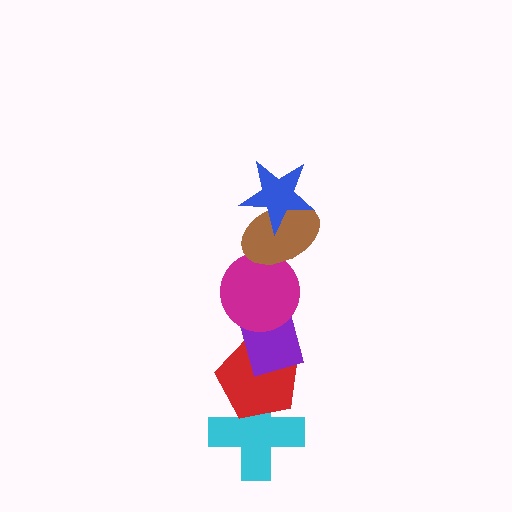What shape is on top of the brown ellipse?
The blue star is on top of the brown ellipse.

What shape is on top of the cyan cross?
The red pentagon is on top of the cyan cross.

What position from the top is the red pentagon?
The red pentagon is 5th from the top.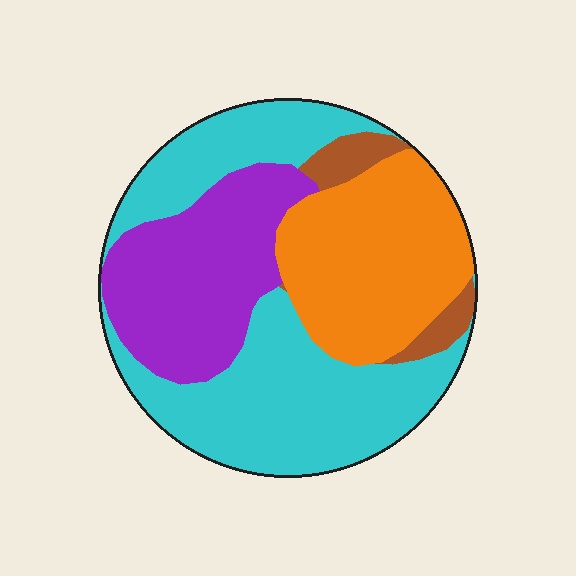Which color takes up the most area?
Cyan, at roughly 45%.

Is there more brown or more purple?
Purple.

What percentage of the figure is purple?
Purple covers around 25% of the figure.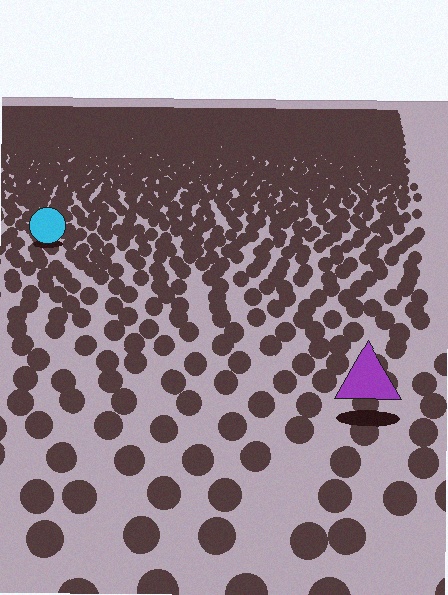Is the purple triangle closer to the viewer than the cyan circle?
Yes. The purple triangle is closer — you can tell from the texture gradient: the ground texture is coarser near it.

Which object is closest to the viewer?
The purple triangle is closest. The texture marks near it are larger and more spread out.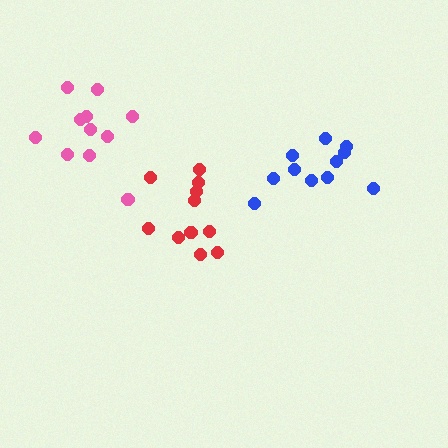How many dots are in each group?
Group 1: 11 dots, Group 2: 11 dots, Group 3: 11 dots (33 total).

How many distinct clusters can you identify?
There are 3 distinct clusters.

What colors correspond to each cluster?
The clusters are colored: blue, red, pink.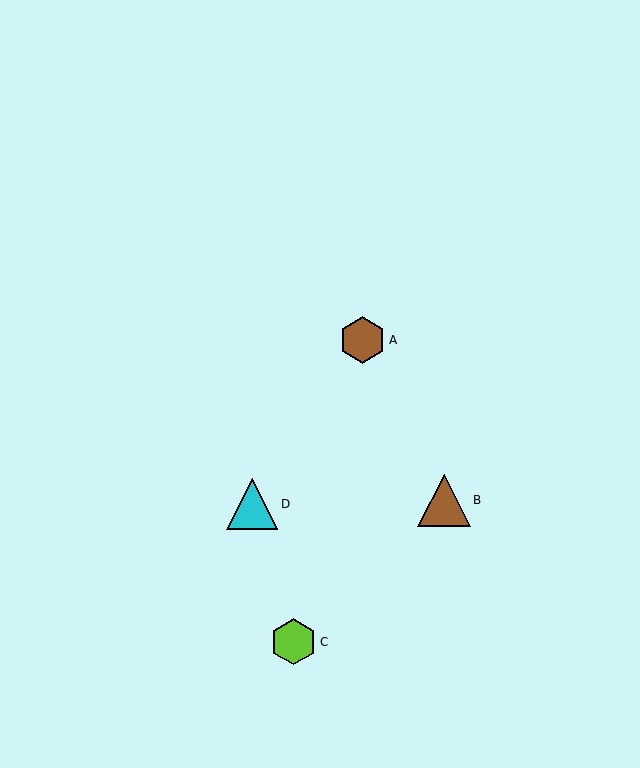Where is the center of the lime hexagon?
The center of the lime hexagon is at (294, 642).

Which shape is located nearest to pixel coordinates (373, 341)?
The brown hexagon (labeled A) at (362, 340) is nearest to that location.